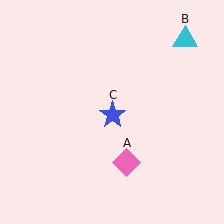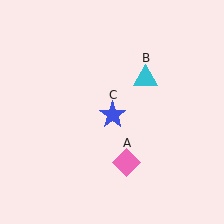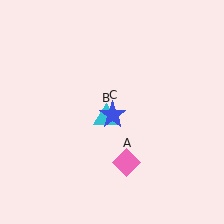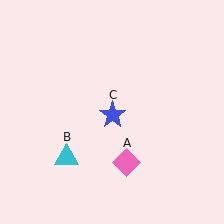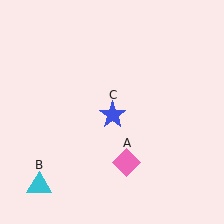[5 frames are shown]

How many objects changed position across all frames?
1 object changed position: cyan triangle (object B).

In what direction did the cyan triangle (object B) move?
The cyan triangle (object B) moved down and to the left.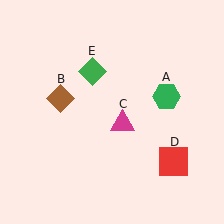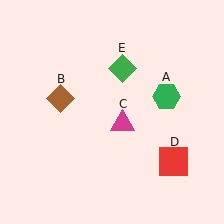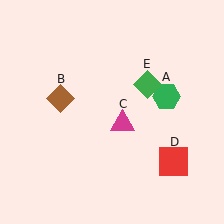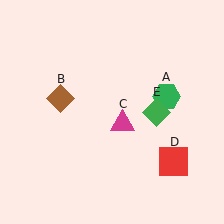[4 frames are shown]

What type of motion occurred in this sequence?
The green diamond (object E) rotated clockwise around the center of the scene.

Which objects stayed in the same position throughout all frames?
Green hexagon (object A) and brown diamond (object B) and magenta triangle (object C) and red square (object D) remained stationary.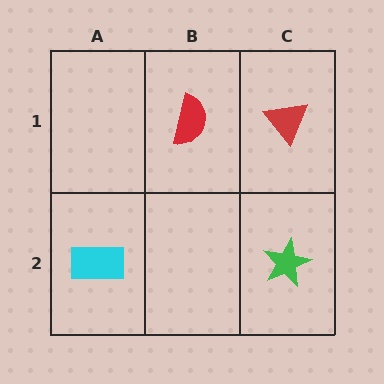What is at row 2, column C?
A green star.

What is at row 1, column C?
A red triangle.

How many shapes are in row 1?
2 shapes.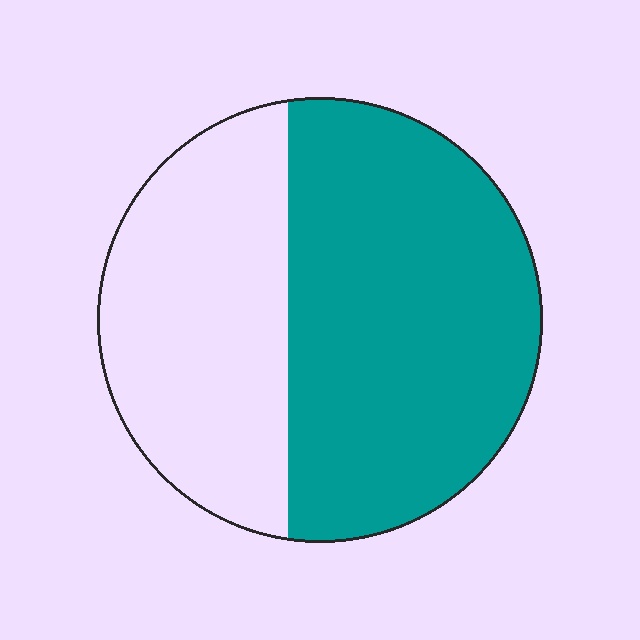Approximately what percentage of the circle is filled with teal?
Approximately 60%.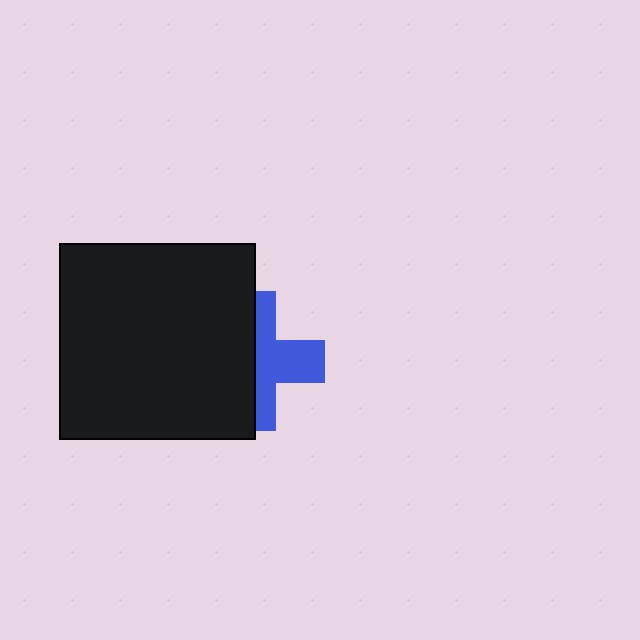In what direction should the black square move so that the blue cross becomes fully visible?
The black square should move left. That is the shortest direction to clear the overlap and leave the blue cross fully visible.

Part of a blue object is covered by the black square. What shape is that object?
It is a cross.